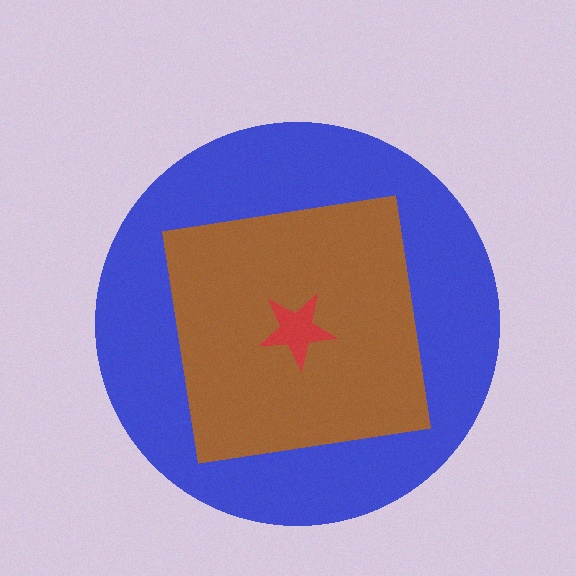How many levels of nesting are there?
3.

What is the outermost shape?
The blue circle.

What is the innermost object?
The red star.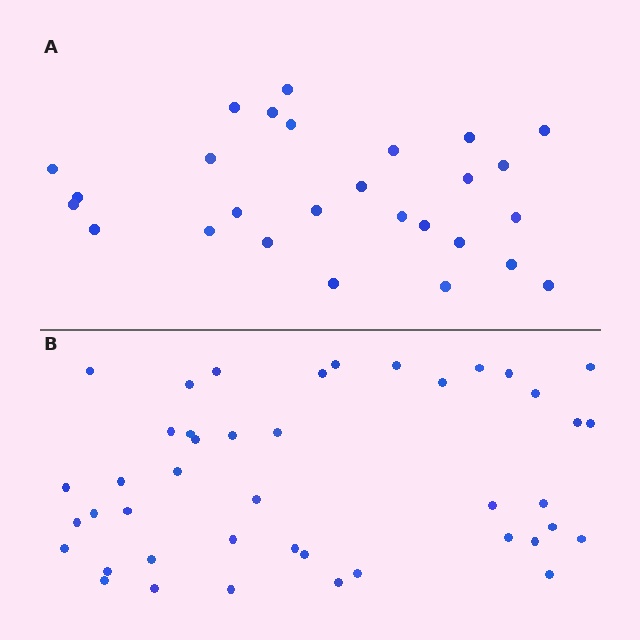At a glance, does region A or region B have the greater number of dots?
Region B (the bottom region) has more dots.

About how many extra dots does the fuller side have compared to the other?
Region B has approximately 15 more dots than region A.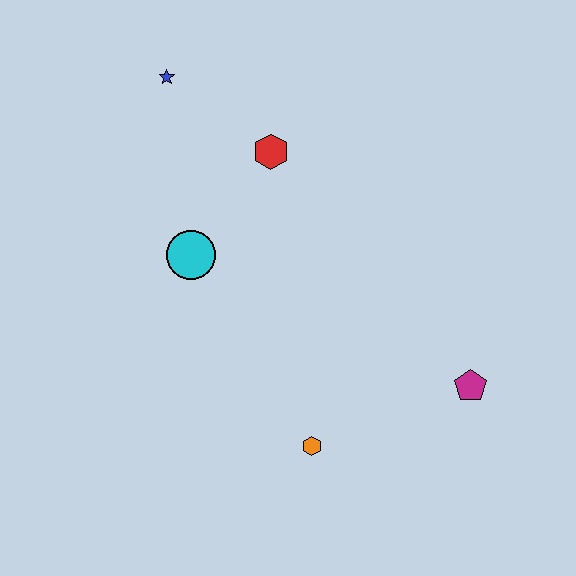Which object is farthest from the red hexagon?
The magenta pentagon is farthest from the red hexagon.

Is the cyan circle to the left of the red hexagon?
Yes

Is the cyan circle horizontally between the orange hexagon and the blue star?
Yes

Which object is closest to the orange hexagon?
The magenta pentagon is closest to the orange hexagon.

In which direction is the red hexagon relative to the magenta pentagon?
The red hexagon is above the magenta pentagon.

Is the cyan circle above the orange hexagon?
Yes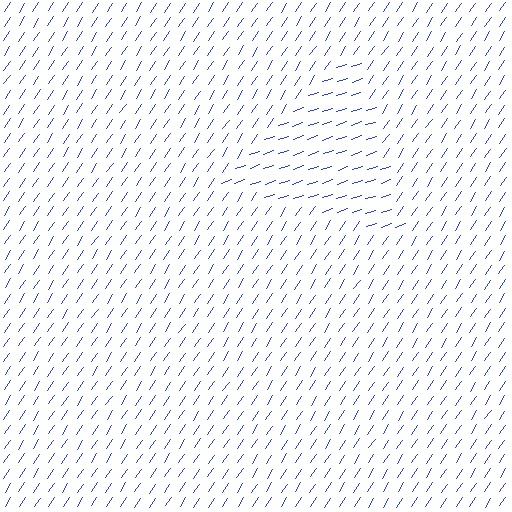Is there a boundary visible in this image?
Yes, there is a texture boundary formed by a change in line orientation.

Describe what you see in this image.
The image is filled with small blue line segments. A triangle region in the image has lines oriented differently from the surrounding lines, creating a visible texture boundary.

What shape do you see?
I see a triangle.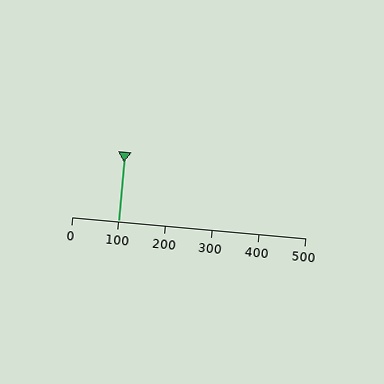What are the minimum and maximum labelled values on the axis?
The axis runs from 0 to 500.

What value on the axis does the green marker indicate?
The marker indicates approximately 100.